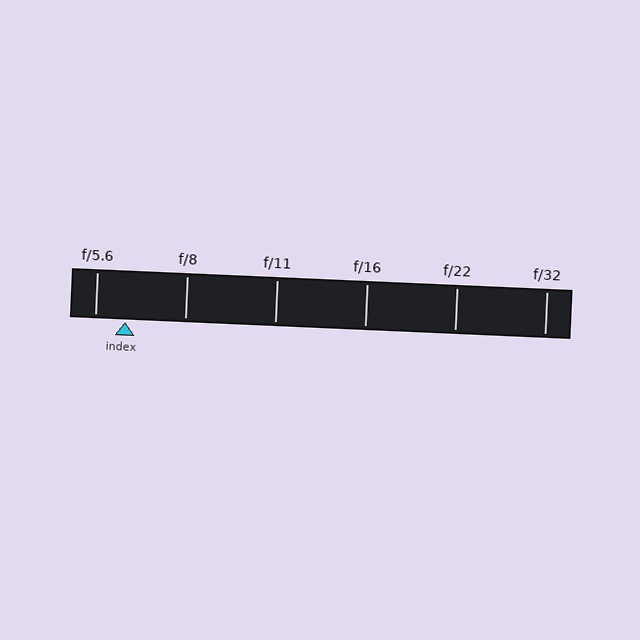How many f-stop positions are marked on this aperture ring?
There are 6 f-stop positions marked.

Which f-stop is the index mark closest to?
The index mark is closest to f/5.6.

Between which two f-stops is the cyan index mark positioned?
The index mark is between f/5.6 and f/8.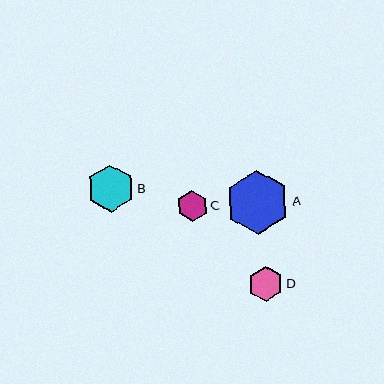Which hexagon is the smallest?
Hexagon C is the smallest with a size of approximately 31 pixels.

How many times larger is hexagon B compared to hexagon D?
Hexagon B is approximately 1.3 times the size of hexagon D.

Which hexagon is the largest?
Hexagon A is the largest with a size of approximately 64 pixels.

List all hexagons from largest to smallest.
From largest to smallest: A, B, D, C.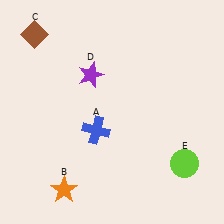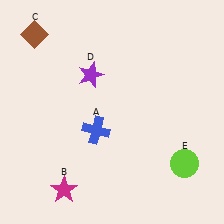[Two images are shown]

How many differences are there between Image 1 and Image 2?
There is 1 difference between the two images.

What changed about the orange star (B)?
In Image 1, B is orange. In Image 2, it changed to magenta.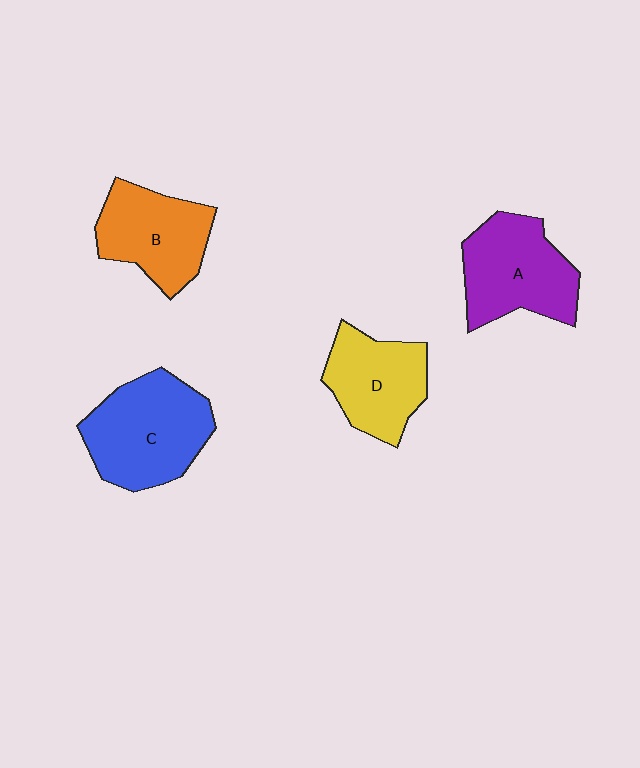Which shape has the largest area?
Shape C (blue).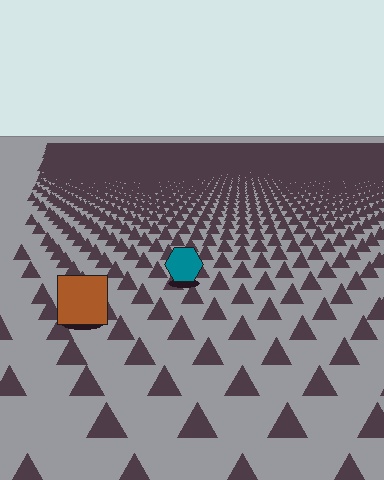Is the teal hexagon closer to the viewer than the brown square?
No. The brown square is closer — you can tell from the texture gradient: the ground texture is coarser near it.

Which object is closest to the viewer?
The brown square is closest. The texture marks near it are larger and more spread out.